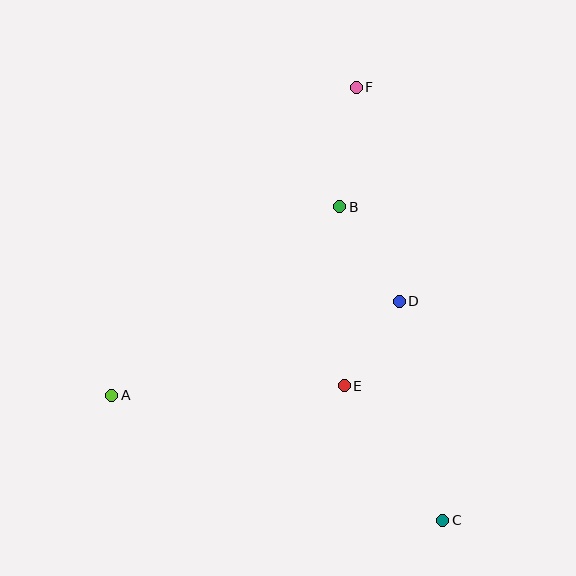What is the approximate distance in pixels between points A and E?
The distance between A and E is approximately 233 pixels.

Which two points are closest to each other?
Points D and E are closest to each other.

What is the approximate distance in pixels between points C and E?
The distance between C and E is approximately 167 pixels.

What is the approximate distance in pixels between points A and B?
The distance between A and B is approximately 296 pixels.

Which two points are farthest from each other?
Points C and F are farthest from each other.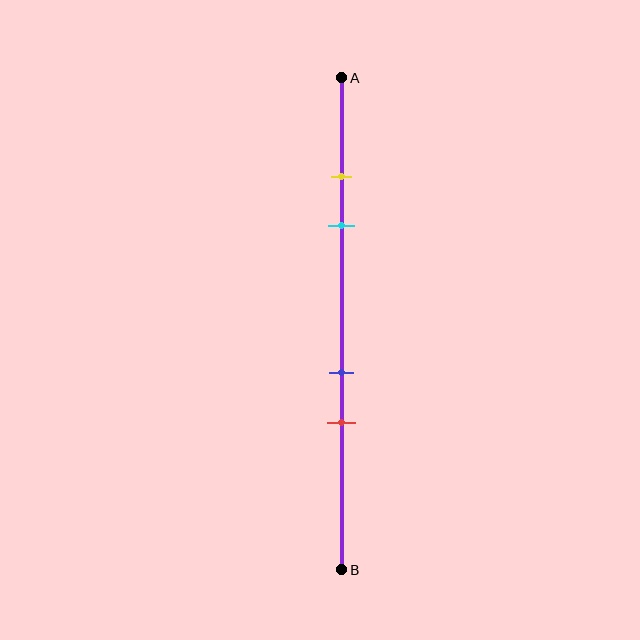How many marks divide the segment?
There are 4 marks dividing the segment.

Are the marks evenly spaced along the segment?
No, the marks are not evenly spaced.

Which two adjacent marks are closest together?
The yellow and cyan marks are the closest adjacent pair.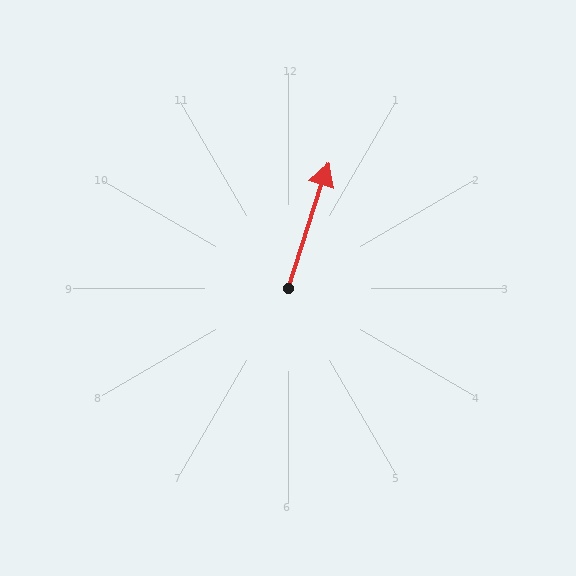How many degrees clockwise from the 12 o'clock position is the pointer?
Approximately 18 degrees.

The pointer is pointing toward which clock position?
Roughly 1 o'clock.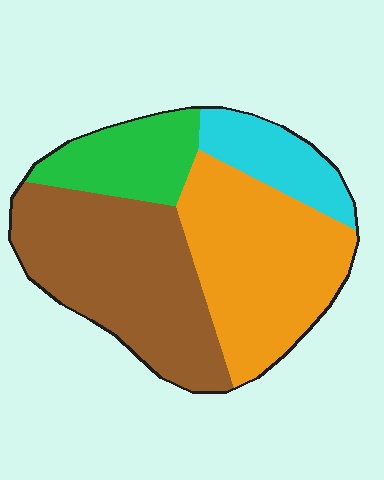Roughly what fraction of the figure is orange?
Orange covers roughly 35% of the figure.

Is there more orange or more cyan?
Orange.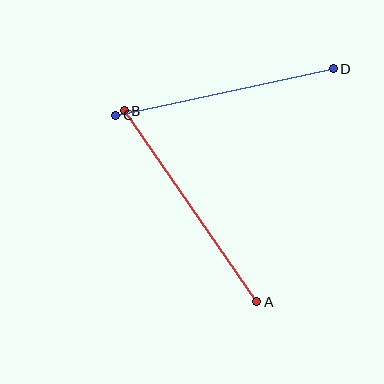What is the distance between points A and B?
The distance is approximately 232 pixels.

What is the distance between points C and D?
The distance is approximately 222 pixels.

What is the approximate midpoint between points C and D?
The midpoint is at approximately (225, 92) pixels.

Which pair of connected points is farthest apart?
Points A and B are farthest apart.